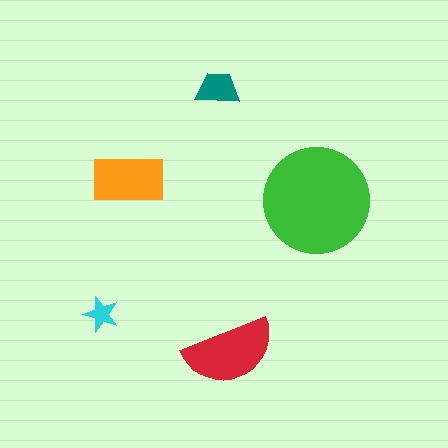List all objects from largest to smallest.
The green circle, the red semicircle, the orange rectangle, the teal trapezoid, the cyan star.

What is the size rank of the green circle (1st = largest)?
1st.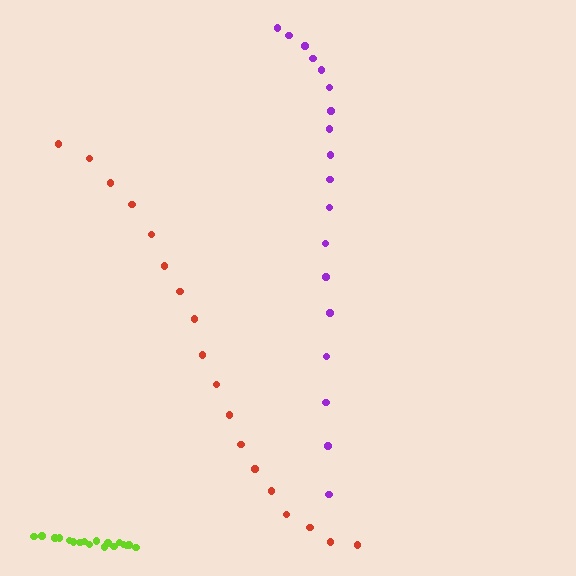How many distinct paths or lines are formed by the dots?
There are 3 distinct paths.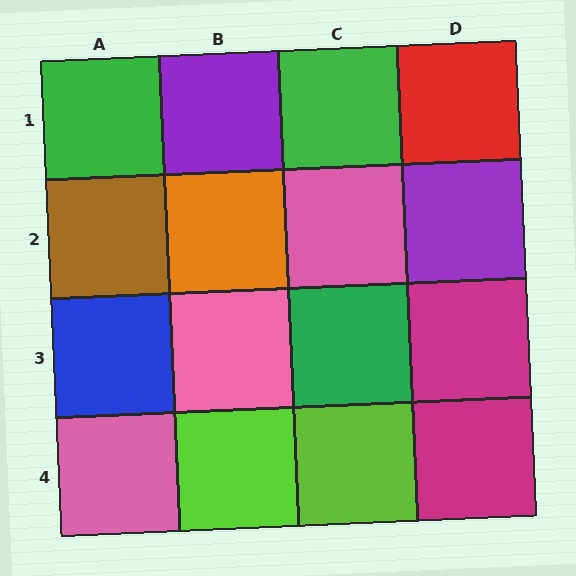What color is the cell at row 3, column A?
Blue.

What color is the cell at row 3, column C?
Green.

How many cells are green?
3 cells are green.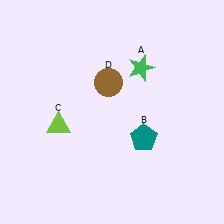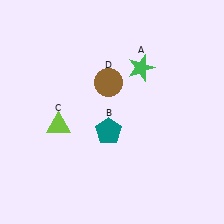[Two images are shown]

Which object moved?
The teal pentagon (B) moved left.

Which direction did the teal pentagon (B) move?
The teal pentagon (B) moved left.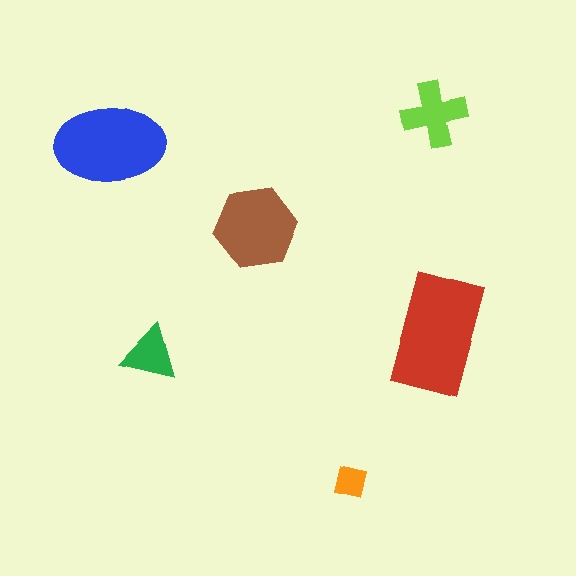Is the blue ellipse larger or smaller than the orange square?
Larger.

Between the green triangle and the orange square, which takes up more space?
The green triangle.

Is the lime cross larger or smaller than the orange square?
Larger.